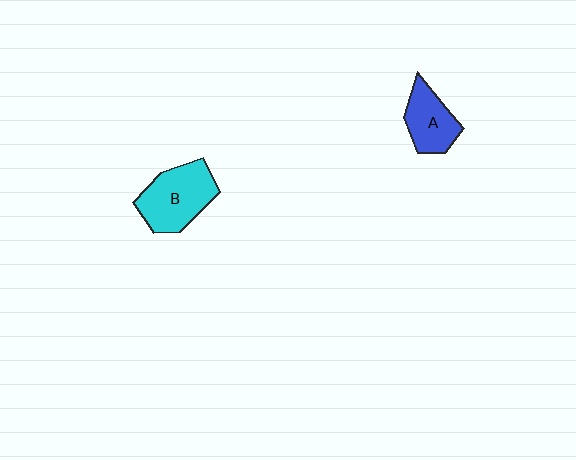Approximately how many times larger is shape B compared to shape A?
Approximately 1.4 times.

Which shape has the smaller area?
Shape A (blue).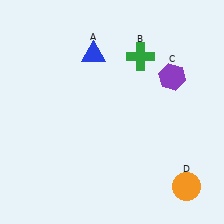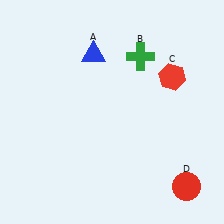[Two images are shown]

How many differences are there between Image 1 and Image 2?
There are 2 differences between the two images.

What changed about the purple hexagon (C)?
In Image 1, C is purple. In Image 2, it changed to red.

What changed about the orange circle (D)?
In Image 1, D is orange. In Image 2, it changed to red.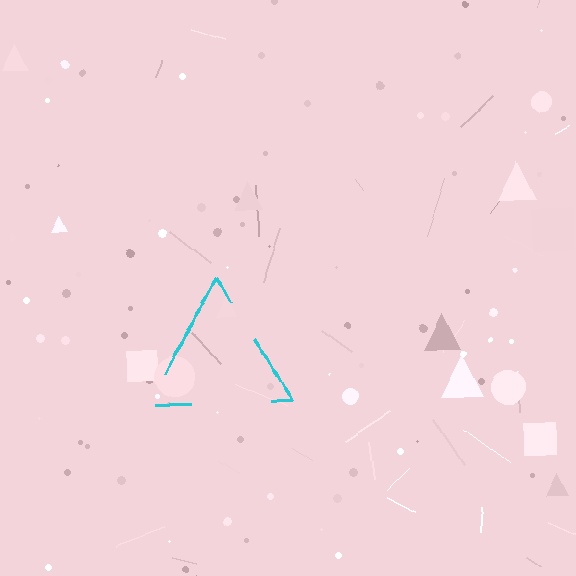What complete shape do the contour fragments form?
The contour fragments form a triangle.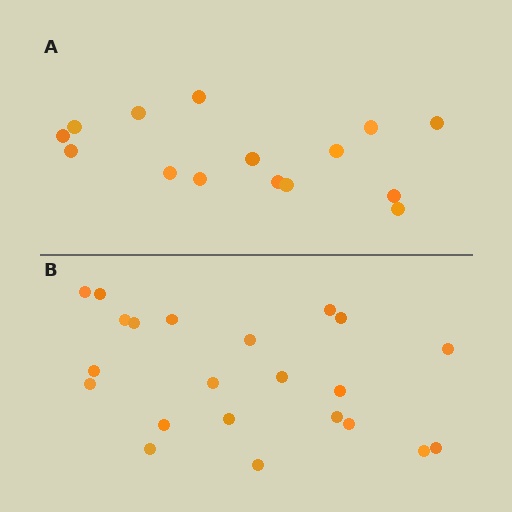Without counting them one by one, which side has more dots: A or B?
Region B (the bottom region) has more dots.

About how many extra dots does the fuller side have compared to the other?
Region B has roughly 8 or so more dots than region A.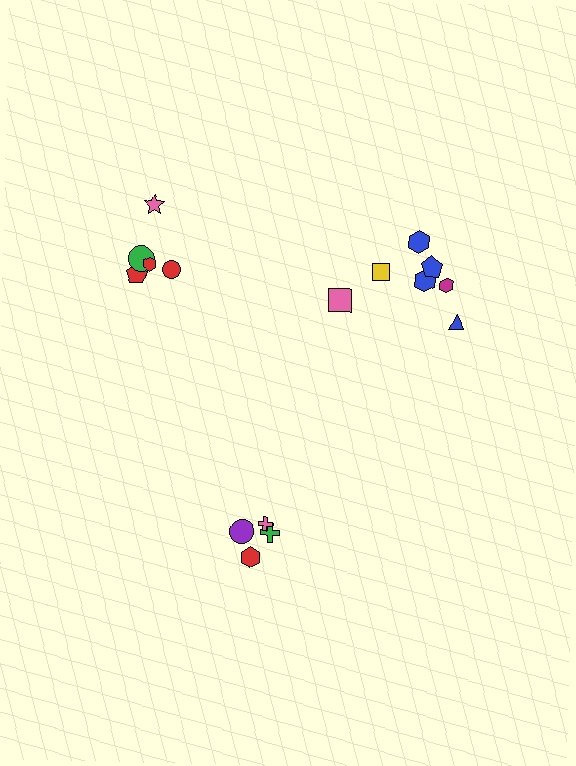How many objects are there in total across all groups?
There are 16 objects.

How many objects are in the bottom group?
There are 4 objects.